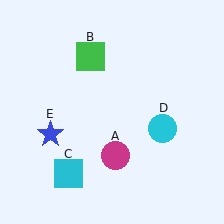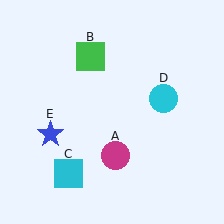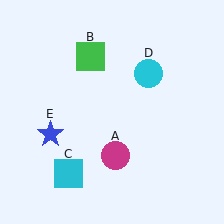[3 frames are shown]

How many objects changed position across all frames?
1 object changed position: cyan circle (object D).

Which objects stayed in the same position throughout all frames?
Magenta circle (object A) and green square (object B) and cyan square (object C) and blue star (object E) remained stationary.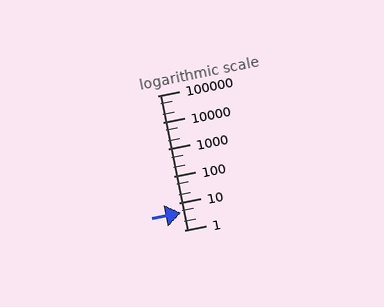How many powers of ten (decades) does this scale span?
The scale spans 5 decades, from 1 to 100000.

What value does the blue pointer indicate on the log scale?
The pointer indicates approximately 4.5.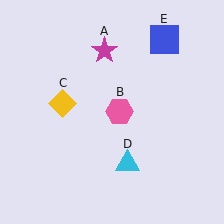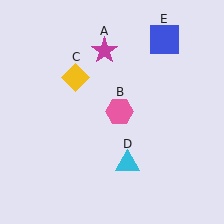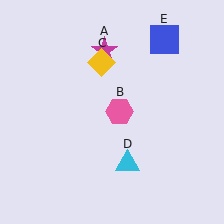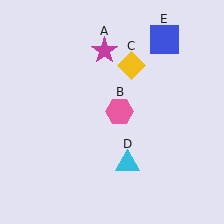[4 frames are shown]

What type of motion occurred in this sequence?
The yellow diamond (object C) rotated clockwise around the center of the scene.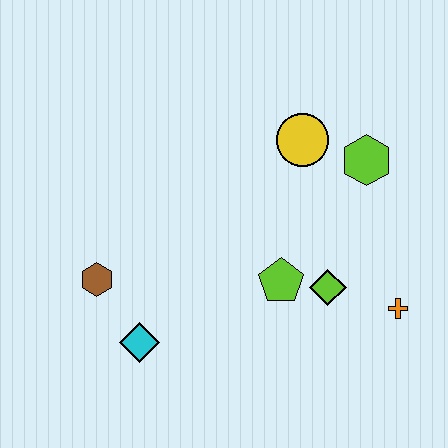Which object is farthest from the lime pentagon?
The brown hexagon is farthest from the lime pentagon.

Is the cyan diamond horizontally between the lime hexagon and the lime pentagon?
No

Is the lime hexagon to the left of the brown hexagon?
No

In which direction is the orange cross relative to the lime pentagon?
The orange cross is to the right of the lime pentagon.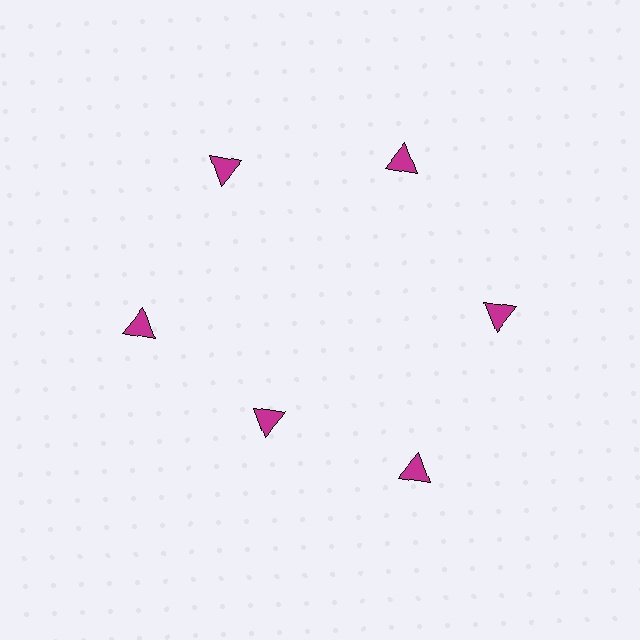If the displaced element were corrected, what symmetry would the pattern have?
It would have 6-fold rotational symmetry — the pattern would map onto itself every 60 degrees.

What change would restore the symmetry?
The symmetry would be restored by moving it outward, back onto the ring so that all 6 triangles sit at equal angles and equal distance from the center.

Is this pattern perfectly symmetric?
No. The 6 magenta triangles are arranged in a ring, but one element near the 7 o'clock position is pulled inward toward the center, breaking the 6-fold rotational symmetry.